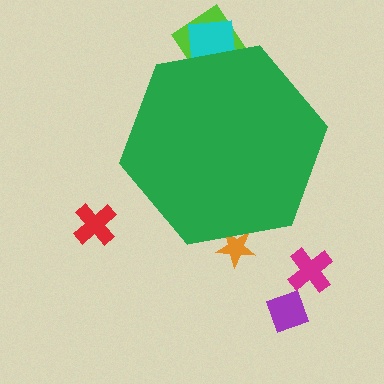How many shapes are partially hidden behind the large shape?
3 shapes are partially hidden.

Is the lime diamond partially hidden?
Yes, the lime diamond is partially hidden behind the green hexagon.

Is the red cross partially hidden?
No, the red cross is fully visible.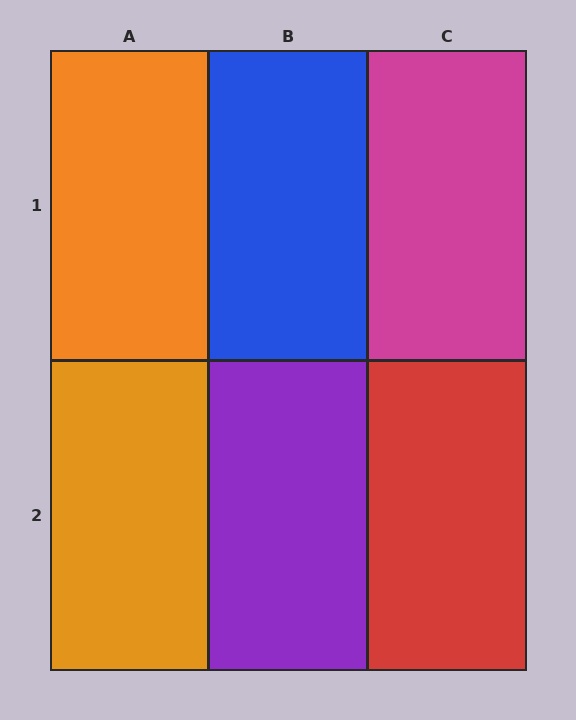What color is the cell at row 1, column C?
Magenta.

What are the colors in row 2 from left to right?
Orange, purple, red.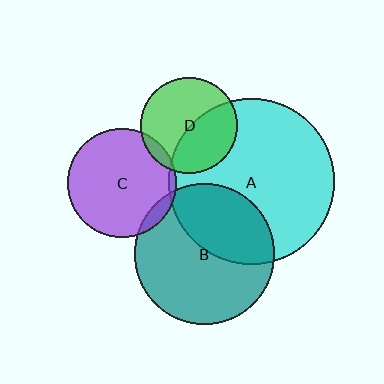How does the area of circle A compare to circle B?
Approximately 1.4 times.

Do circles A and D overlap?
Yes.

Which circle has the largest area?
Circle A (cyan).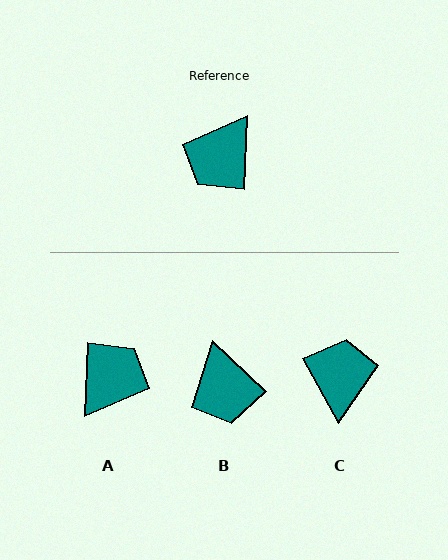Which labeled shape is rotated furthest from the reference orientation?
A, about 179 degrees away.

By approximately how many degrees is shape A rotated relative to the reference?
Approximately 179 degrees counter-clockwise.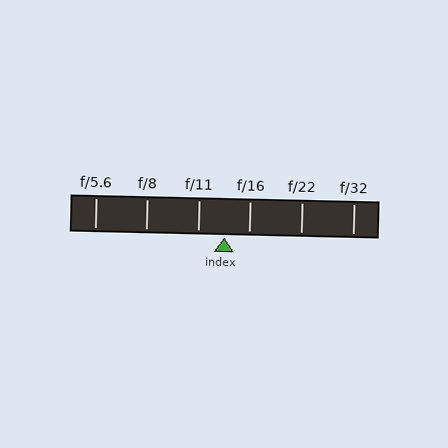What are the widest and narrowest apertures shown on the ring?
The widest aperture shown is f/5.6 and the narrowest is f/32.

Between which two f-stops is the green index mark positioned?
The index mark is between f/11 and f/16.